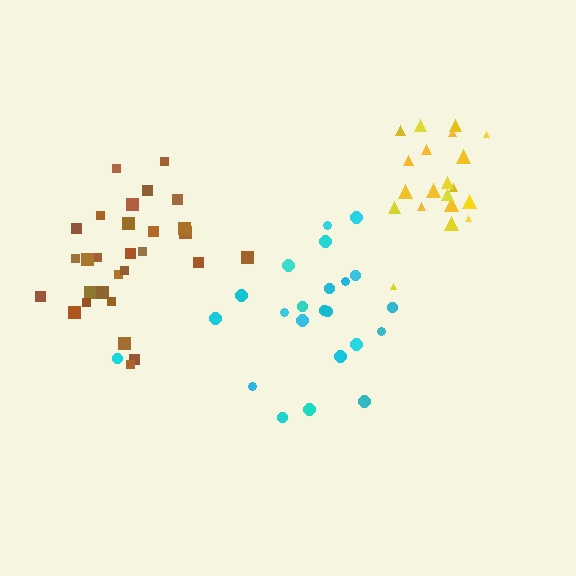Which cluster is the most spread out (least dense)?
Cyan.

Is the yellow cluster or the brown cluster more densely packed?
Yellow.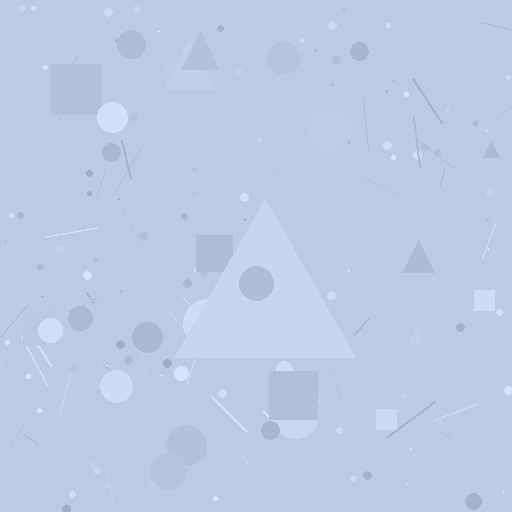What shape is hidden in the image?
A triangle is hidden in the image.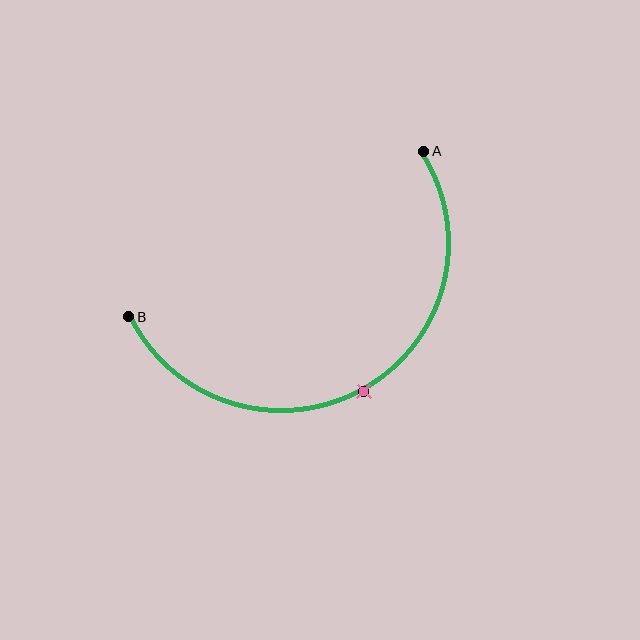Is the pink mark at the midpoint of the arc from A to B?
Yes. The pink mark lies on the arc at equal arc-length from both A and B — it is the arc midpoint.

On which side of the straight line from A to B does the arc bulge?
The arc bulges below the straight line connecting A and B.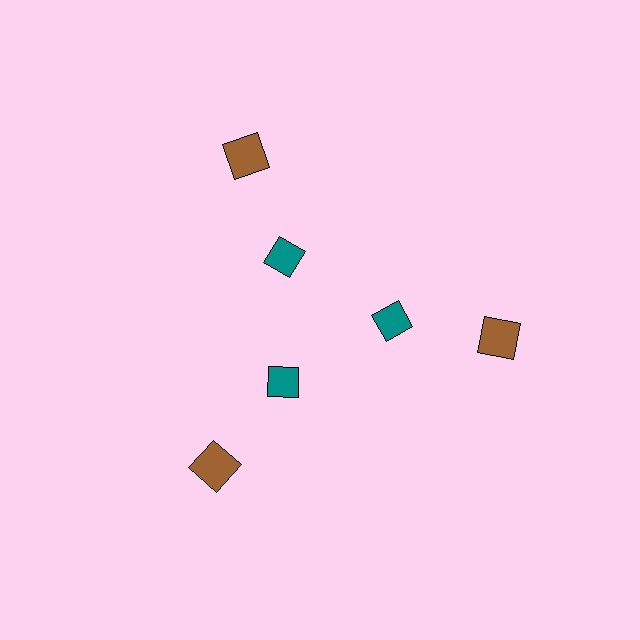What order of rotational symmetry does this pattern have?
This pattern has 3-fold rotational symmetry.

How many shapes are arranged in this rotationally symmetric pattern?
There are 6 shapes, arranged in 3 groups of 2.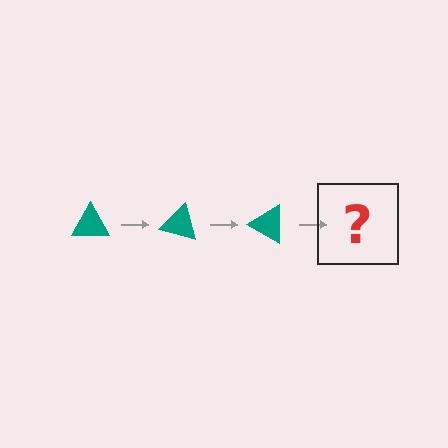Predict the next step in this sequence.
The next step is a teal triangle rotated 45 degrees.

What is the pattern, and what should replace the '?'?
The pattern is that the triangle rotates 15 degrees each step. The '?' should be a teal triangle rotated 45 degrees.